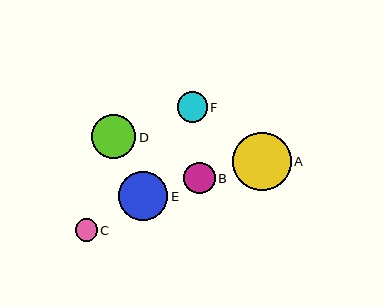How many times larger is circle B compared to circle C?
Circle B is approximately 1.4 times the size of circle C.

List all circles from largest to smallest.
From largest to smallest: A, E, D, B, F, C.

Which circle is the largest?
Circle A is the largest with a size of approximately 58 pixels.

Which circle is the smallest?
Circle C is the smallest with a size of approximately 22 pixels.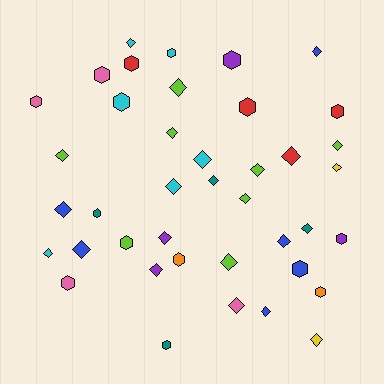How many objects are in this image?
There are 40 objects.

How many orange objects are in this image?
There are 2 orange objects.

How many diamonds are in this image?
There are 24 diamonds.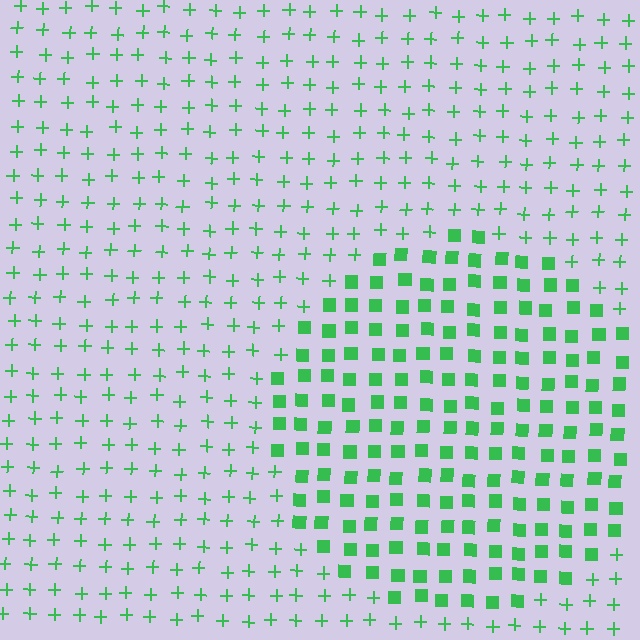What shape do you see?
I see a circle.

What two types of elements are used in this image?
The image uses squares inside the circle region and plus signs outside it.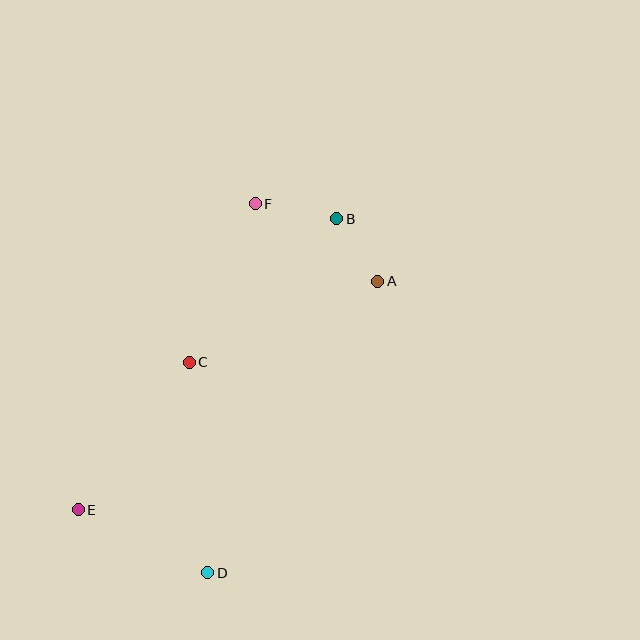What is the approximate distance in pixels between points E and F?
The distance between E and F is approximately 354 pixels.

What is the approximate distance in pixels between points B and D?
The distance between B and D is approximately 377 pixels.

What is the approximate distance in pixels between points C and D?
The distance between C and D is approximately 211 pixels.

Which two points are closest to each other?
Points A and B are closest to each other.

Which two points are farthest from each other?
Points B and E are farthest from each other.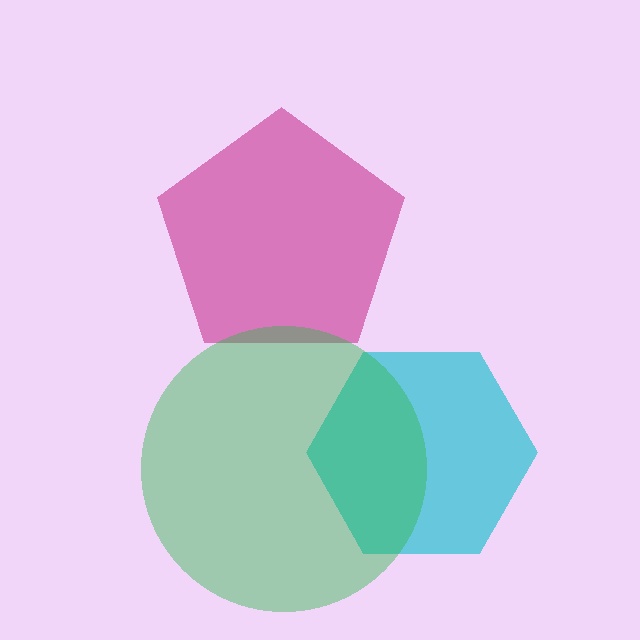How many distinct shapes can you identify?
There are 3 distinct shapes: a cyan hexagon, a magenta pentagon, a green circle.